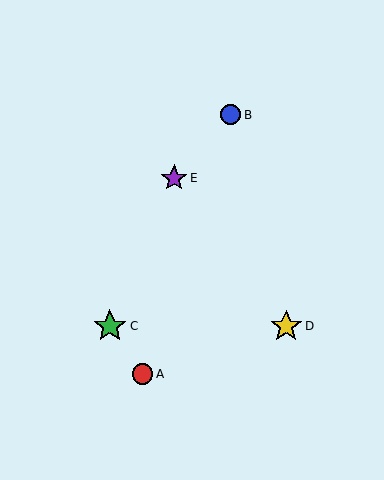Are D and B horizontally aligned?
No, D is at y≈326 and B is at y≈115.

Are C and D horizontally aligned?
Yes, both are at y≈326.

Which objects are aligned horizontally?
Objects C, D are aligned horizontally.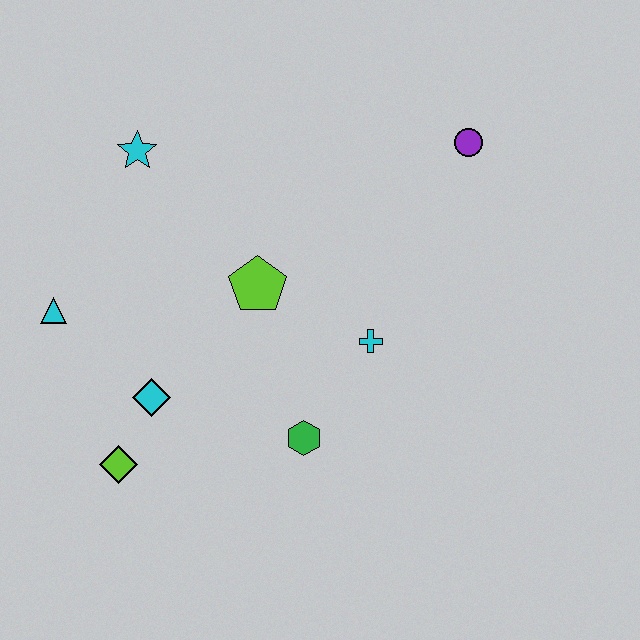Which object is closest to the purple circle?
The cyan cross is closest to the purple circle.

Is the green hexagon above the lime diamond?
Yes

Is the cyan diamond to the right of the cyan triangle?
Yes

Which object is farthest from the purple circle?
The lime diamond is farthest from the purple circle.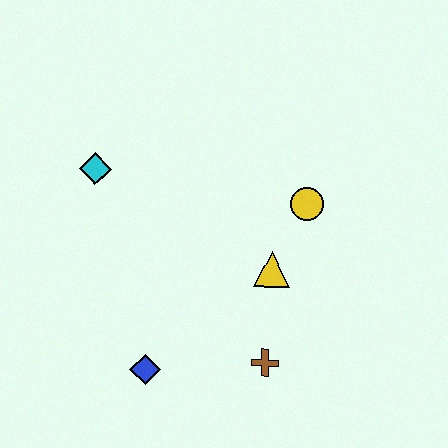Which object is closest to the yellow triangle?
The yellow circle is closest to the yellow triangle.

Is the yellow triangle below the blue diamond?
No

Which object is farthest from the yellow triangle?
The cyan diamond is farthest from the yellow triangle.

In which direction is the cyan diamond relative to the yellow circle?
The cyan diamond is to the left of the yellow circle.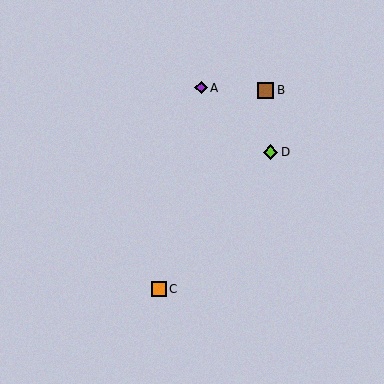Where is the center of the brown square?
The center of the brown square is at (266, 90).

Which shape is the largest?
The brown square (labeled B) is the largest.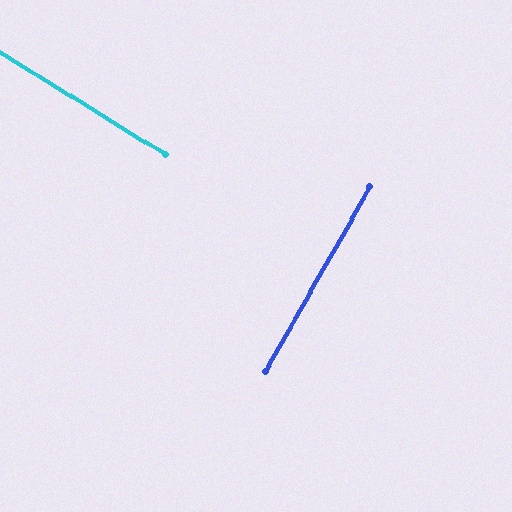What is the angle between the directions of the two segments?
Approximately 88 degrees.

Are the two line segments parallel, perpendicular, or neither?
Perpendicular — they meet at approximately 88°.